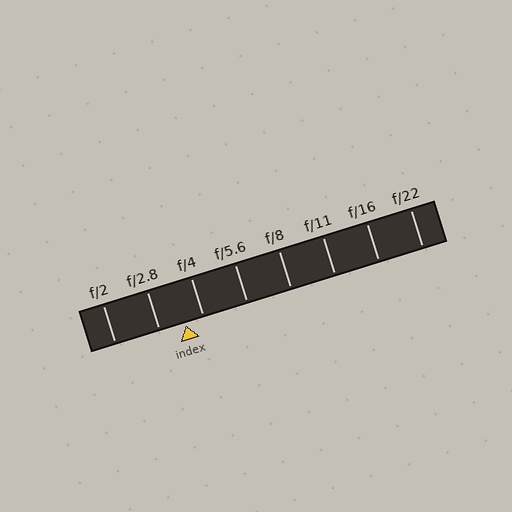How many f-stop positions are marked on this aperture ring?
There are 8 f-stop positions marked.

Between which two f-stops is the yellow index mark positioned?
The index mark is between f/2.8 and f/4.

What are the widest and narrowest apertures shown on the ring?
The widest aperture shown is f/2 and the narrowest is f/22.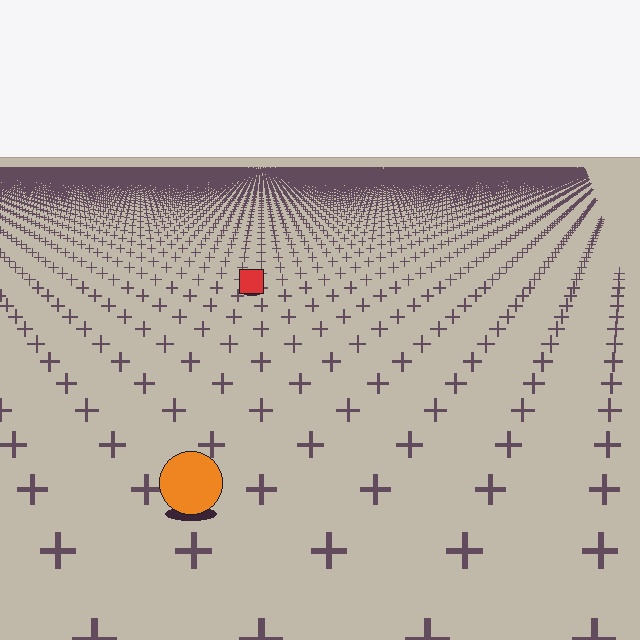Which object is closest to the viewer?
The orange circle is closest. The texture marks near it are larger and more spread out.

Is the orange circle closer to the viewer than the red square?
Yes. The orange circle is closer — you can tell from the texture gradient: the ground texture is coarser near it.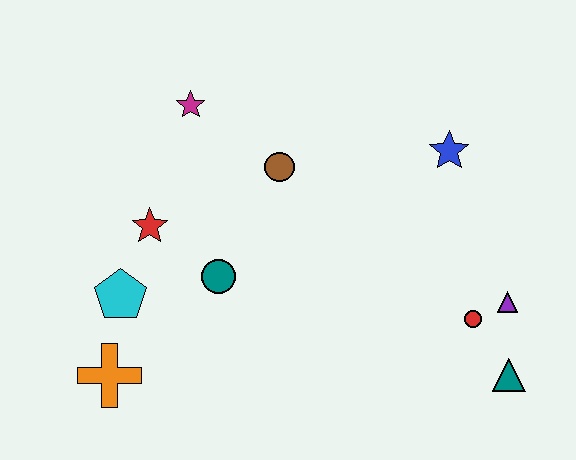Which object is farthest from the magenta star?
The teal triangle is farthest from the magenta star.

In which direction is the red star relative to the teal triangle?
The red star is to the left of the teal triangle.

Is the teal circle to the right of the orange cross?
Yes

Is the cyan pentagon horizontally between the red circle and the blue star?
No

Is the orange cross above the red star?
No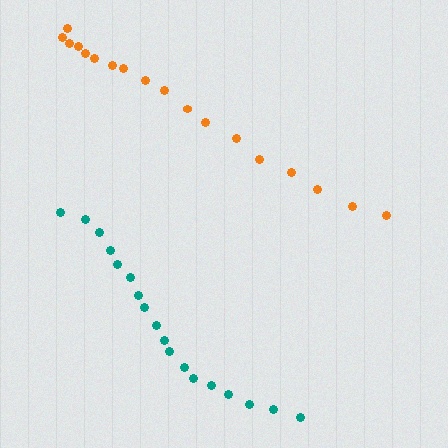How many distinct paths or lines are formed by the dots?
There are 2 distinct paths.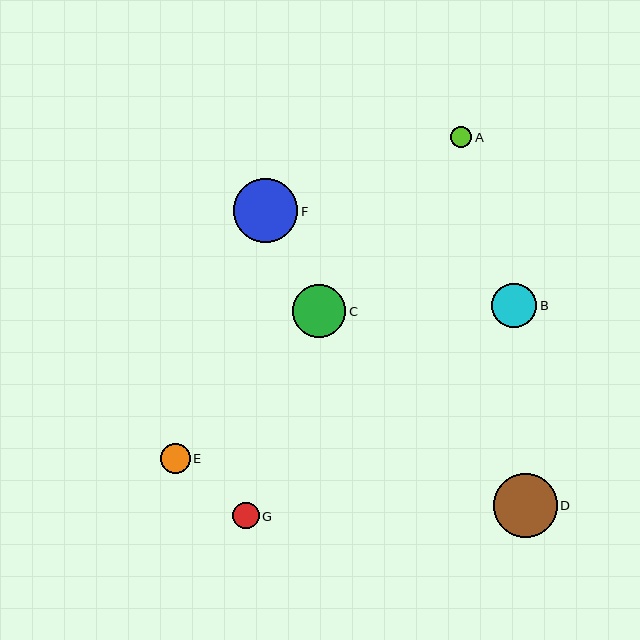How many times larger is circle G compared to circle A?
Circle G is approximately 1.3 times the size of circle A.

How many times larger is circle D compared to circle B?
Circle D is approximately 1.4 times the size of circle B.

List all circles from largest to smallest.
From largest to smallest: F, D, C, B, E, G, A.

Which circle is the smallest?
Circle A is the smallest with a size of approximately 21 pixels.